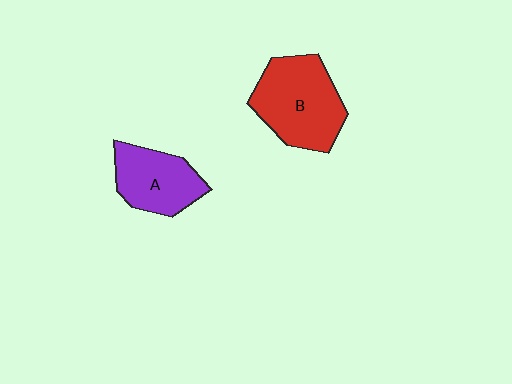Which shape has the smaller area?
Shape A (purple).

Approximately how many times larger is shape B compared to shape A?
Approximately 1.4 times.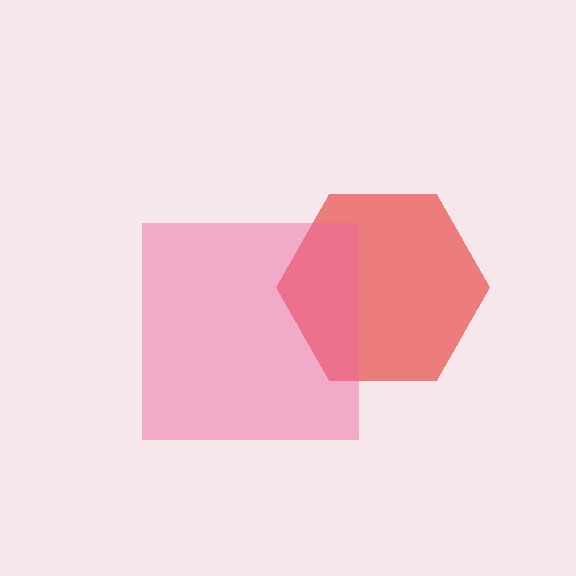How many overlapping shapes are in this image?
There are 2 overlapping shapes in the image.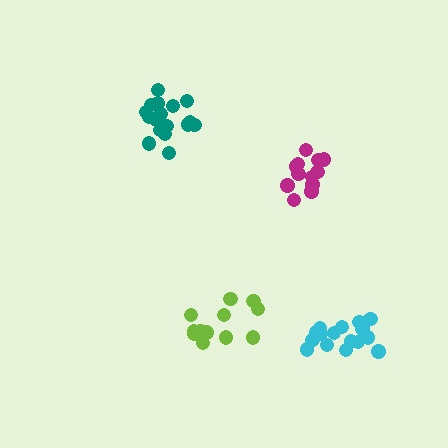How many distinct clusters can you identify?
There are 4 distinct clusters.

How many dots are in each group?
Group 1: 16 dots, Group 2: 12 dots, Group 3: 17 dots, Group 4: 12 dots (57 total).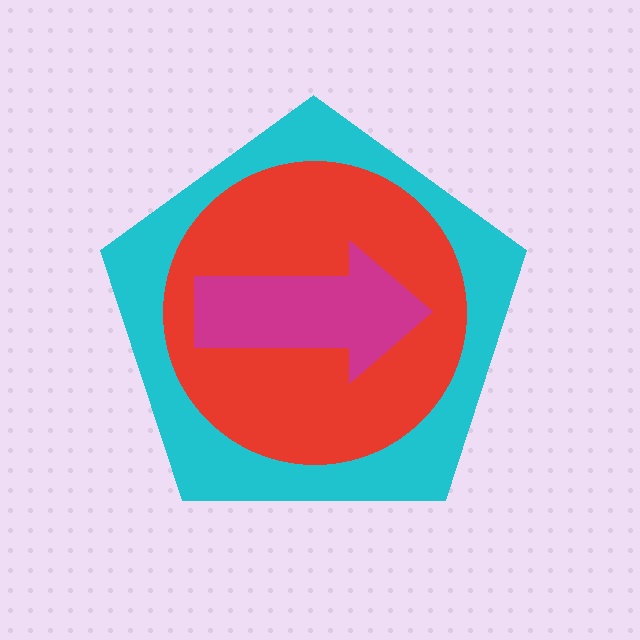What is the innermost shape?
The magenta arrow.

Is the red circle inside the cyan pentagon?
Yes.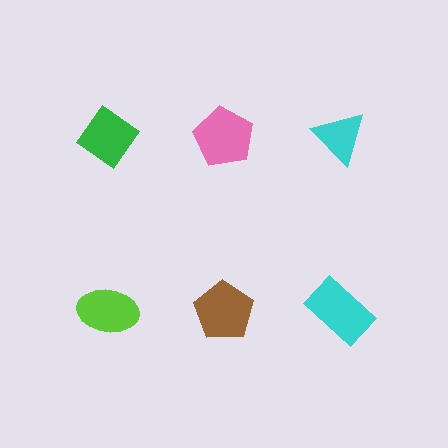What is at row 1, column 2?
A pink pentagon.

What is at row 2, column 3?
A cyan rectangle.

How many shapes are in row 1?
3 shapes.